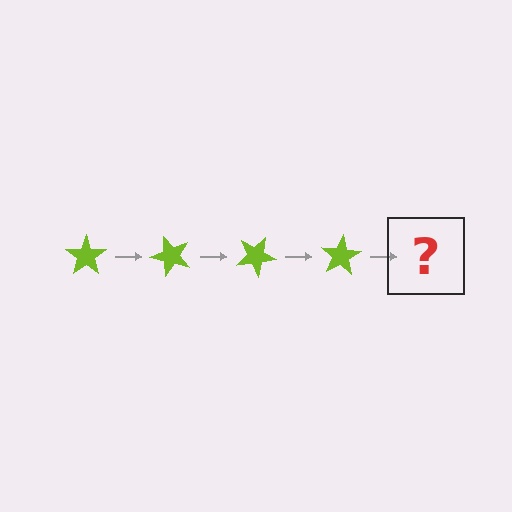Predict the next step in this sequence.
The next step is a lime star rotated 200 degrees.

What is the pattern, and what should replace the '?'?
The pattern is that the star rotates 50 degrees each step. The '?' should be a lime star rotated 200 degrees.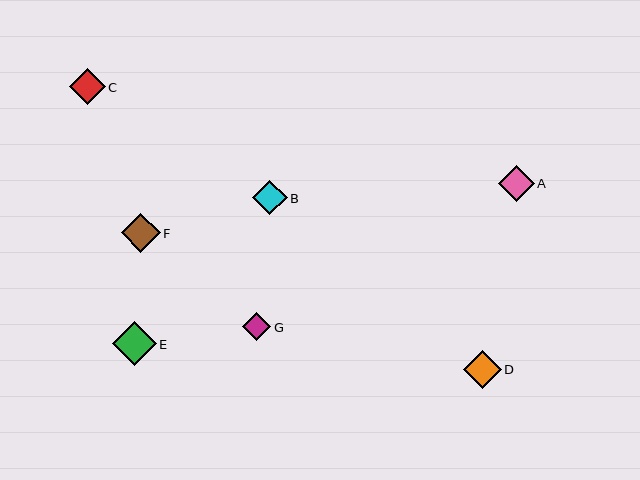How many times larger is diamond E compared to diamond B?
Diamond E is approximately 1.3 times the size of diamond B.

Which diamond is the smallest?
Diamond G is the smallest with a size of approximately 28 pixels.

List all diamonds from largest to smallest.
From largest to smallest: E, F, D, C, A, B, G.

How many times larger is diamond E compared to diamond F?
Diamond E is approximately 1.1 times the size of diamond F.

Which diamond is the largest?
Diamond E is the largest with a size of approximately 44 pixels.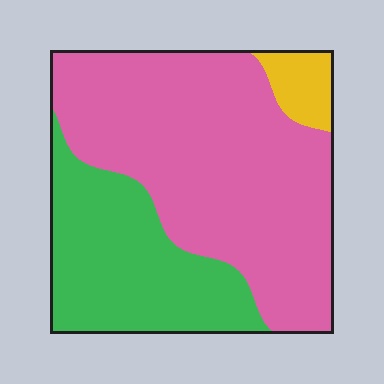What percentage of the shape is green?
Green takes up about one third (1/3) of the shape.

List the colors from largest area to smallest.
From largest to smallest: pink, green, yellow.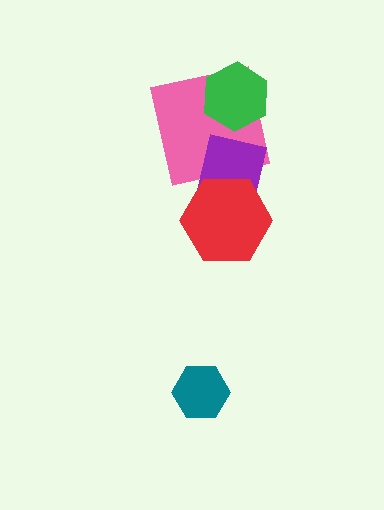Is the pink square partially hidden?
Yes, it is partially covered by another shape.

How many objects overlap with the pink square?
2 objects overlap with the pink square.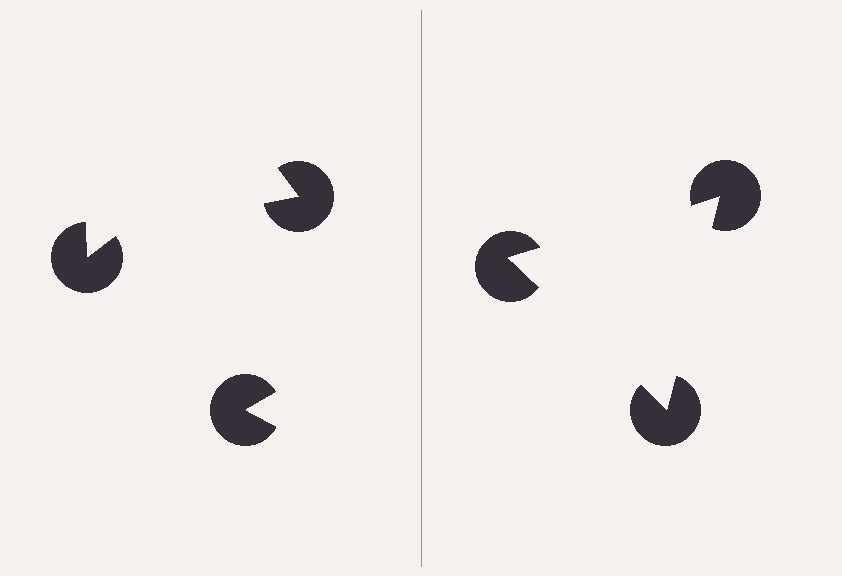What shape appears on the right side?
An illusory triangle.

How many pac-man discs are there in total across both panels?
6 — 3 on each side.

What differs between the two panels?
The pac-man discs are positioned identically on both sides; only the wedge orientations differ. On the right they align to a triangle; on the left they are misaligned.